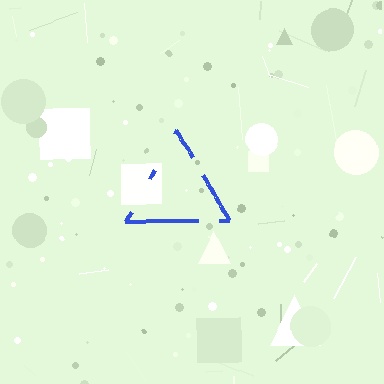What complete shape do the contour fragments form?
The contour fragments form a triangle.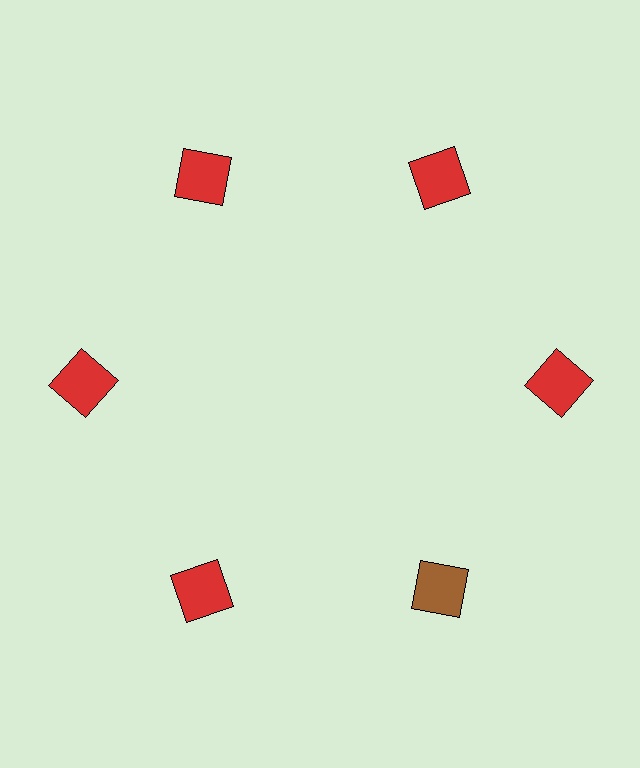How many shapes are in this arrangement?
There are 6 shapes arranged in a ring pattern.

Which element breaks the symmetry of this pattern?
The brown square at roughly the 5 o'clock position breaks the symmetry. All other shapes are red squares.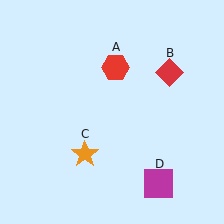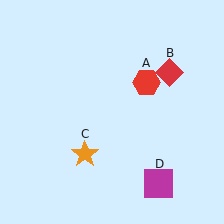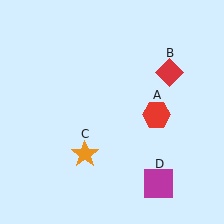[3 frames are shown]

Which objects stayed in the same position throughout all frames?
Red diamond (object B) and orange star (object C) and magenta square (object D) remained stationary.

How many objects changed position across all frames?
1 object changed position: red hexagon (object A).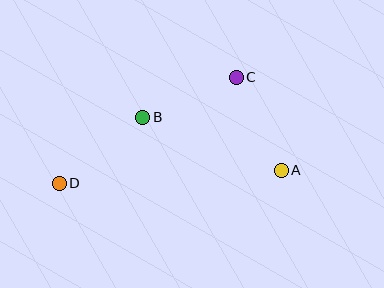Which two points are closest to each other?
Points B and C are closest to each other.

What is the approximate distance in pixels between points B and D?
The distance between B and D is approximately 106 pixels.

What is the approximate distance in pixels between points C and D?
The distance between C and D is approximately 206 pixels.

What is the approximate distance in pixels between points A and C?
The distance between A and C is approximately 103 pixels.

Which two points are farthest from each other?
Points A and D are farthest from each other.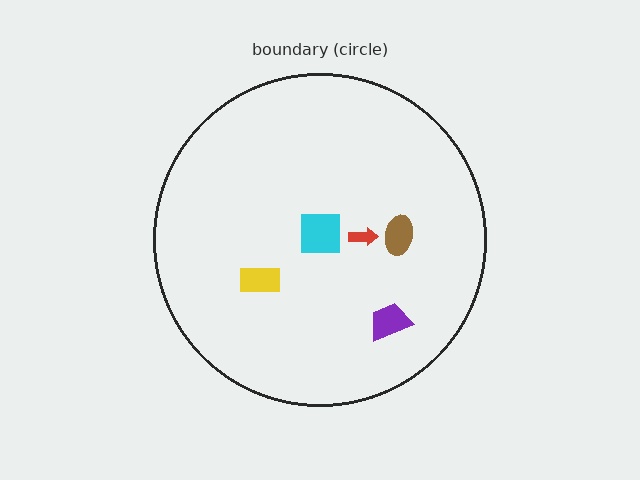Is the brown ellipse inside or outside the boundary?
Inside.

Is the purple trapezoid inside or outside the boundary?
Inside.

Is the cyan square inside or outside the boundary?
Inside.